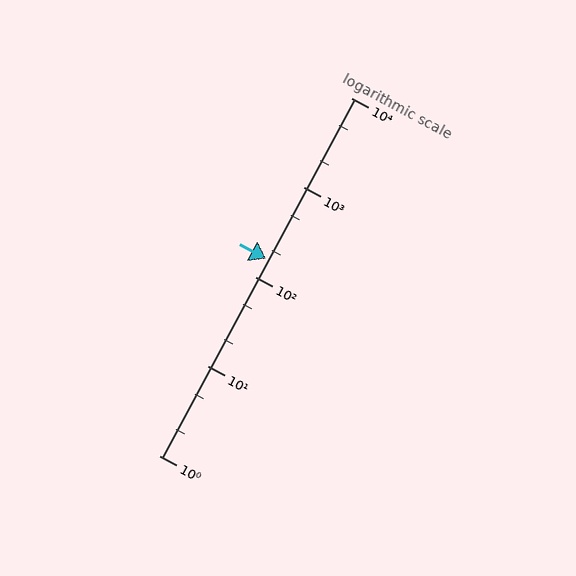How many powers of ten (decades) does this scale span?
The scale spans 4 decades, from 1 to 10000.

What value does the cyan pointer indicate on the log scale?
The pointer indicates approximately 160.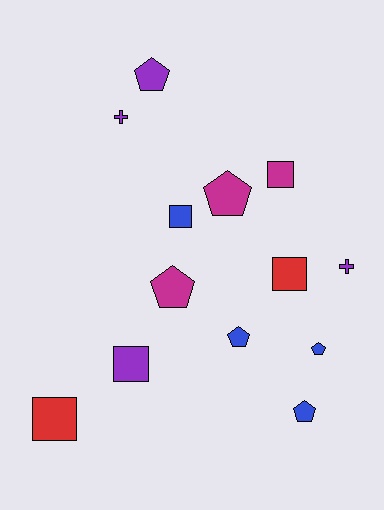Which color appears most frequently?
Blue, with 4 objects.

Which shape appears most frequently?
Pentagon, with 6 objects.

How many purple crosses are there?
There are 2 purple crosses.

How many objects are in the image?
There are 13 objects.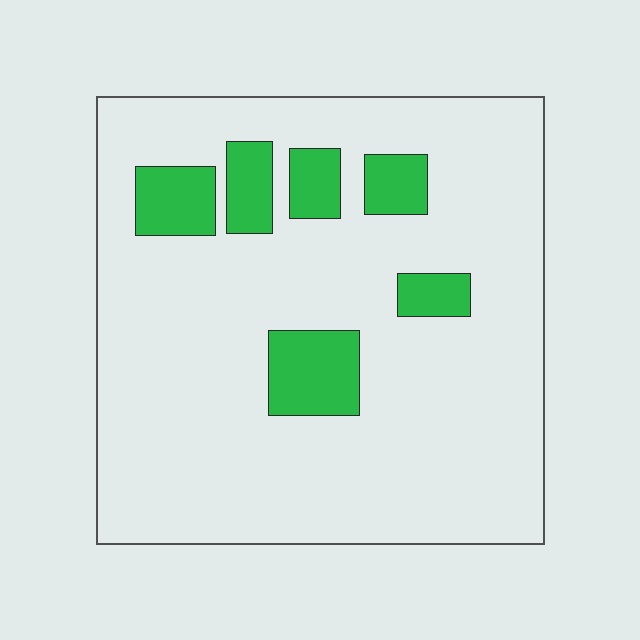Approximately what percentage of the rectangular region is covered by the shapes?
Approximately 15%.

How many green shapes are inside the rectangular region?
6.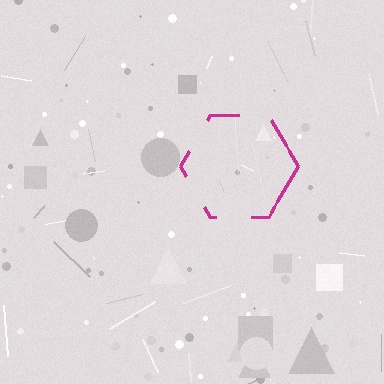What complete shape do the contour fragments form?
The contour fragments form a hexagon.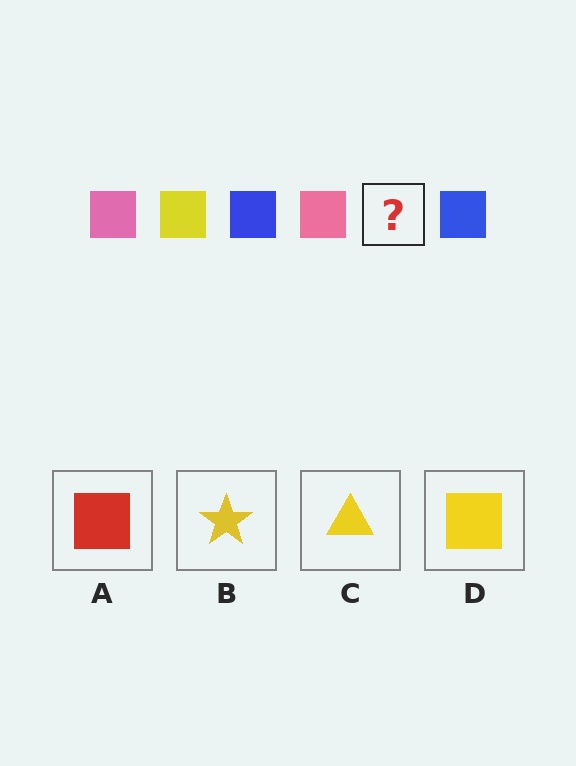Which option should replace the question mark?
Option D.